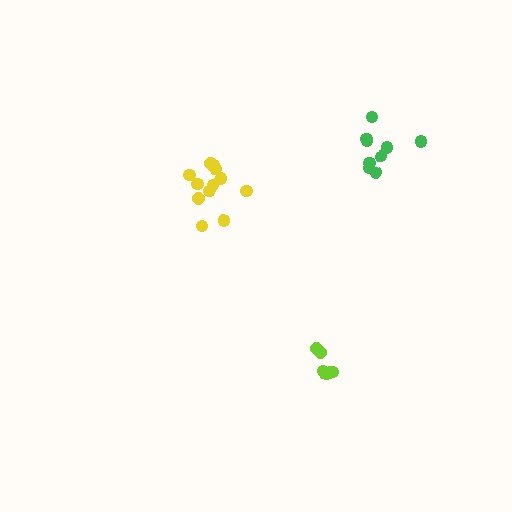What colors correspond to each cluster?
The clusters are colored: lime, green, yellow.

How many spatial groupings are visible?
There are 3 spatial groupings.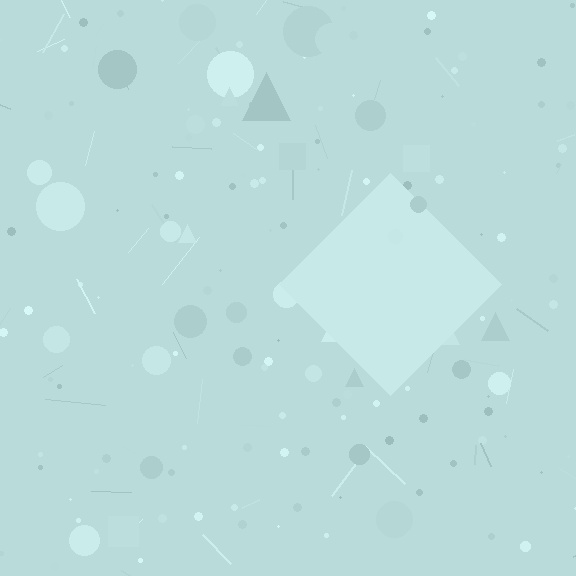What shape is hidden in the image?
A diamond is hidden in the image.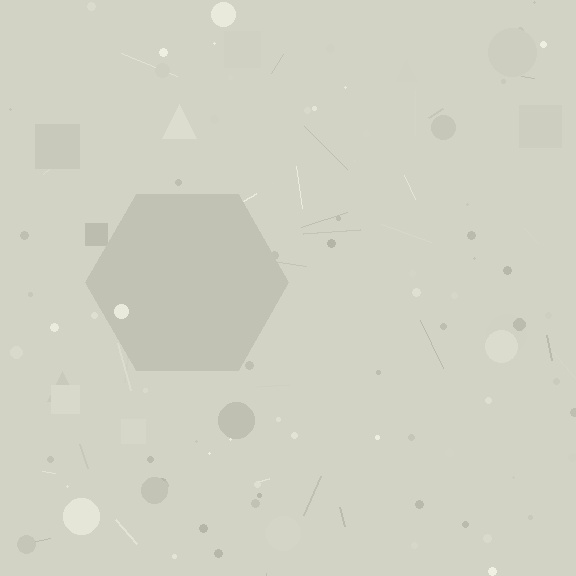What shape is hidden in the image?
A hexagon is hidden in the image.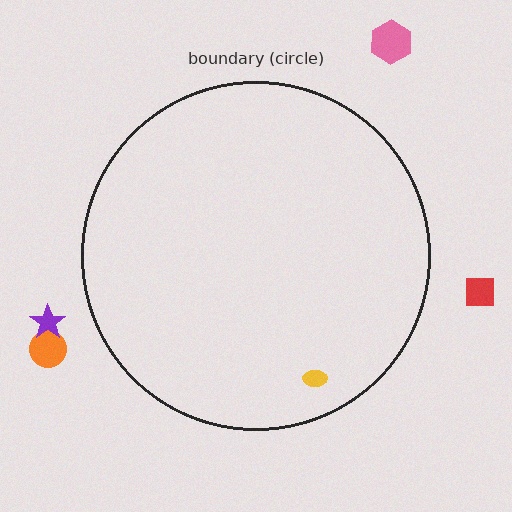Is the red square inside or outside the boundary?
Outside.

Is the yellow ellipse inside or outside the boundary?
Inside.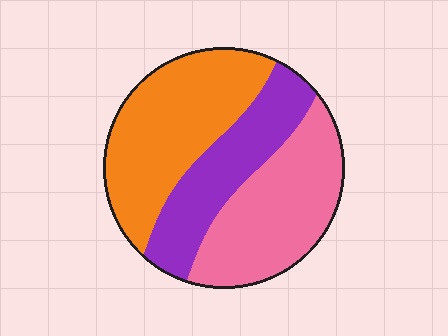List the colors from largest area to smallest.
From largest to smallest: orange, pink, purple.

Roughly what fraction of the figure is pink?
Pink takes up between a third and a half of the figure.